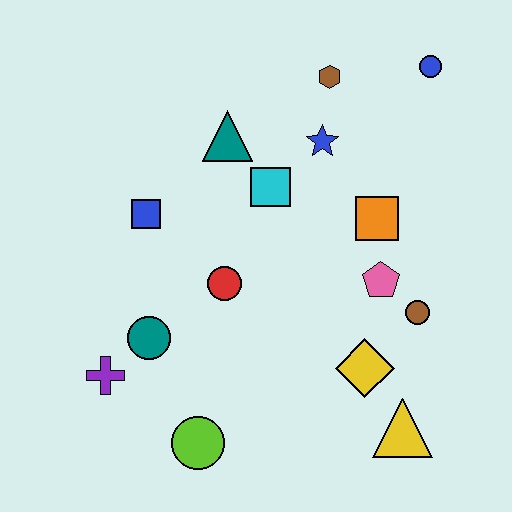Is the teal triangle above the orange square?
Yes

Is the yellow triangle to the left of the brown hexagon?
No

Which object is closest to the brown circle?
The pink pentagon is closest to the brown circle.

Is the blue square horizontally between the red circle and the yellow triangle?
No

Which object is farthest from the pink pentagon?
The purple cross is farthest from the pink pentagon.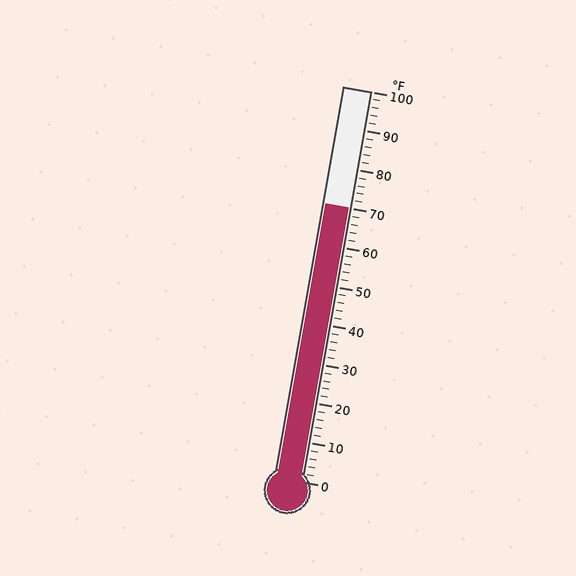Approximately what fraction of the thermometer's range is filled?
The thermometer is filled to approximately 70% of its range.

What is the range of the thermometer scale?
The thermometer scale ranges from 0°F to 100°F.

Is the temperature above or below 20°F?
The temperature is above 20°F.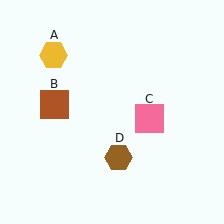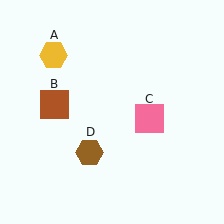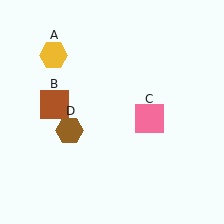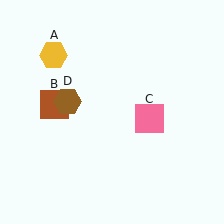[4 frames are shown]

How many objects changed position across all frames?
1 object changed position: brown hexagon (object D).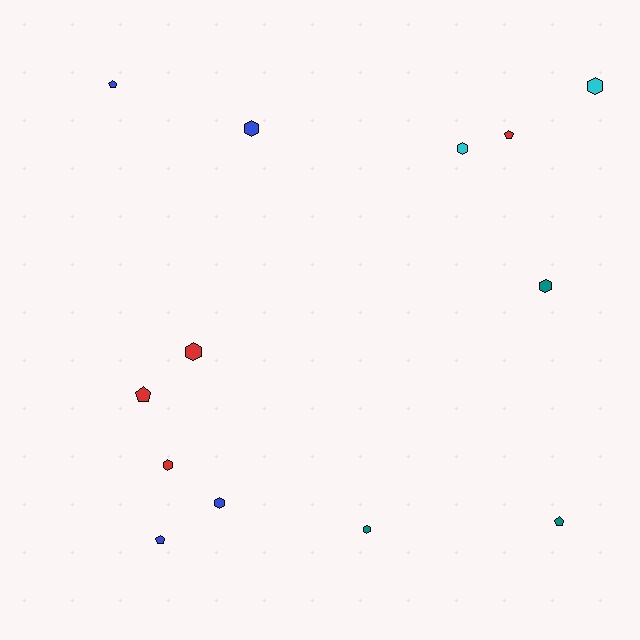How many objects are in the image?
There are 13 objects.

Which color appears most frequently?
Red, with 4 objects.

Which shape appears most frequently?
Hexagon, with 8 objects.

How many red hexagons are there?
There are 2 red hexagons.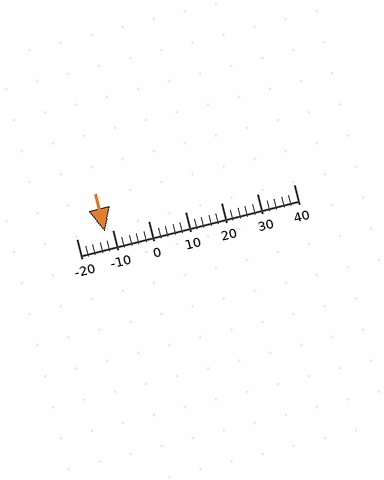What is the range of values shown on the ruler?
The ruler shows values from -20 to 40.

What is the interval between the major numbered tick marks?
The major tick marks are spaced 10 units apart.